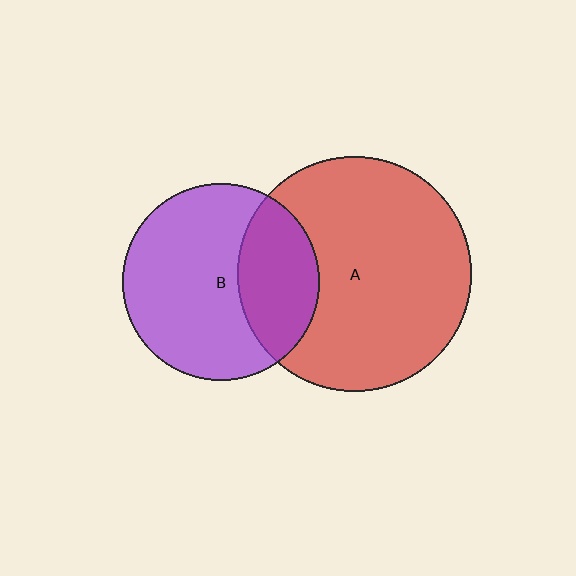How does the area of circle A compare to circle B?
Approximately 1.4 times.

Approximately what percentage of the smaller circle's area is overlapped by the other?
Approximately 30%.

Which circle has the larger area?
Circle A (red).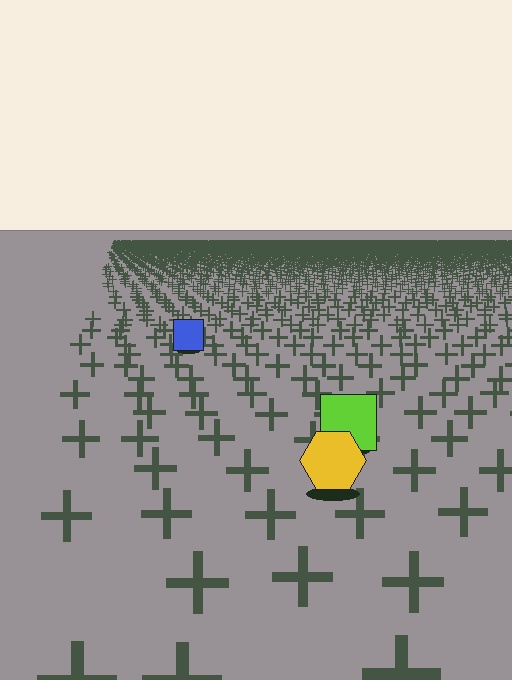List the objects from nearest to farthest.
From nearest to farthest: the yellow hexagon, the lime square, the blue square.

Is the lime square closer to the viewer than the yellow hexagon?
No. The yellow hexagon is closer — you can tell from the texture gradient: the ground texture is coarser near it.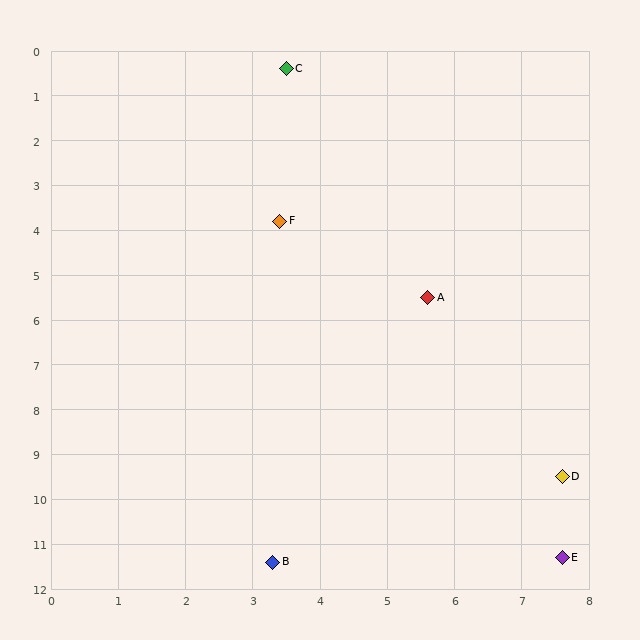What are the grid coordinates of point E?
Point E is at approximately (7.6, 11.3).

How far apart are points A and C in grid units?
Points A and C are about 5.5 grid units apart.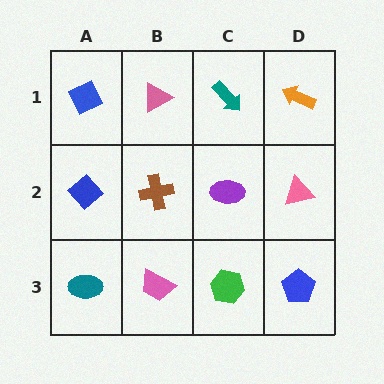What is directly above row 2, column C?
A teal arrow.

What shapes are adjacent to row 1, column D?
A pink triangle (row 2, column D), a teal arrow (row 1, column C).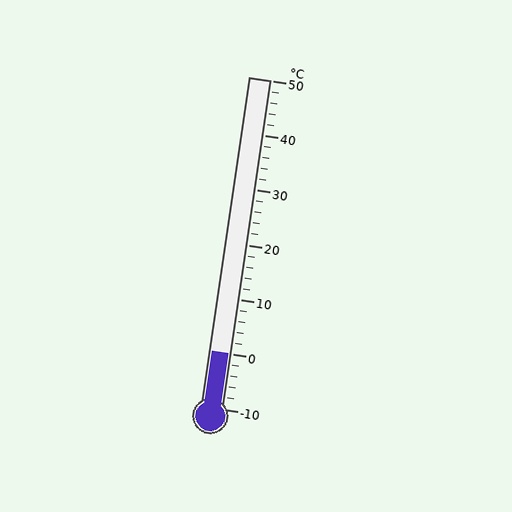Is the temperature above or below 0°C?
The temperature is at 0°C.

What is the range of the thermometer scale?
The thermometer scale ranges from -10°C to 50°C.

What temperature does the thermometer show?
The thermometer shows approximately 0°C.